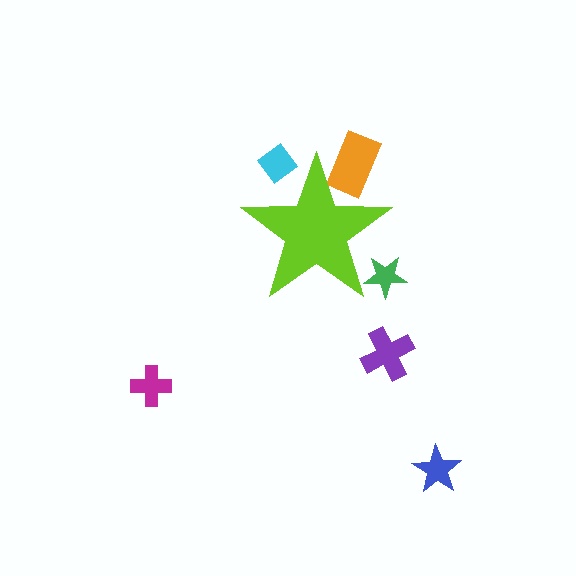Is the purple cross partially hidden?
No, the purple cross is fully visible.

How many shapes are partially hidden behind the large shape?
3 shapes are partially hidden.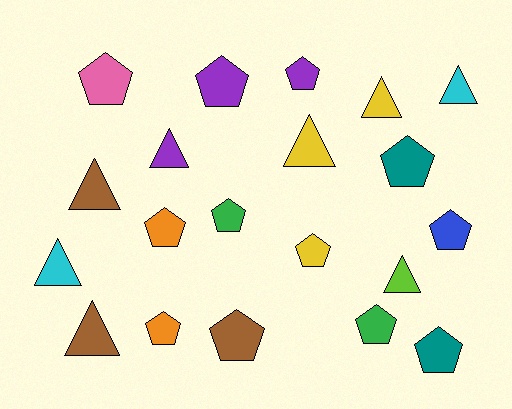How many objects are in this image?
There are 20 objects.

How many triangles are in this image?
There are 8 triangles.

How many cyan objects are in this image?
There are 2 cyan objects.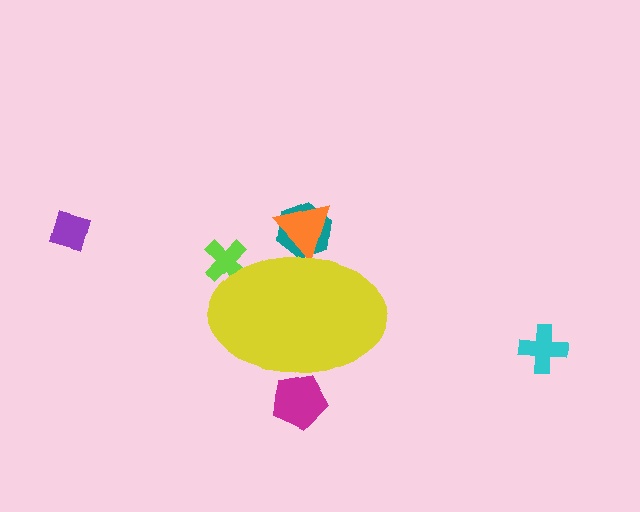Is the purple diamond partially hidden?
No, the purple diamond is fully visible.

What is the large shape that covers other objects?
A yellow ellipse.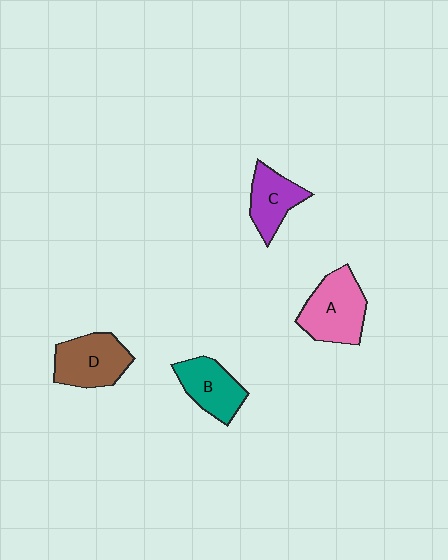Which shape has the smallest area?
Shape C (purple).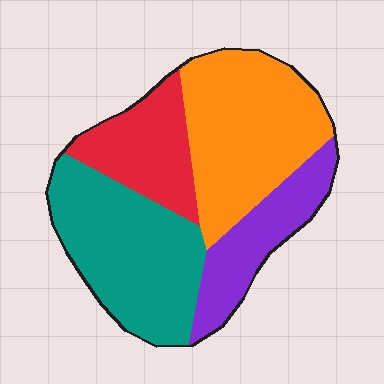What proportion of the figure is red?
Red covers around 15% of the figure.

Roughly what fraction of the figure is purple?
Purple takes up less than a quarter of the figure.